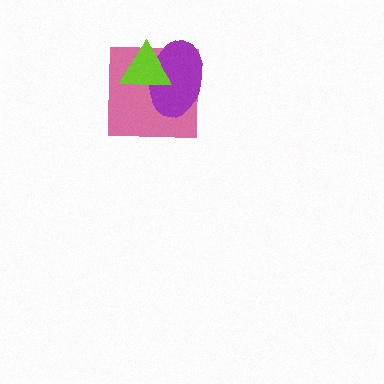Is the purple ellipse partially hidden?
Yes, it is partially covered by another shape.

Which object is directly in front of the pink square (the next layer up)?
The purple ellipse is directly in front of the pink square.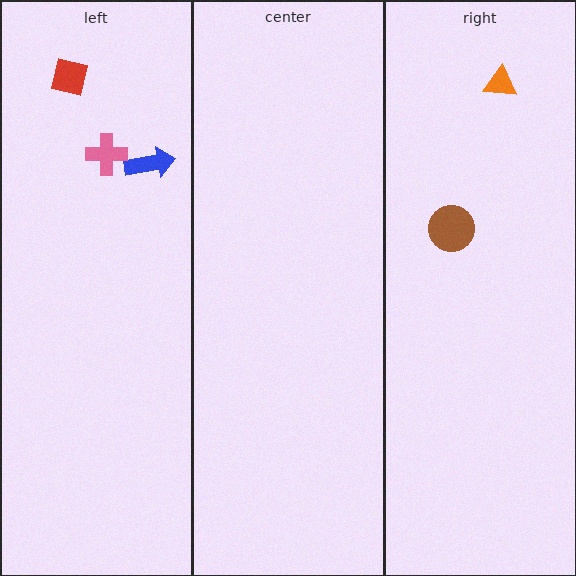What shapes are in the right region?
The orange triangle, the brown circle.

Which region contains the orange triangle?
The right region.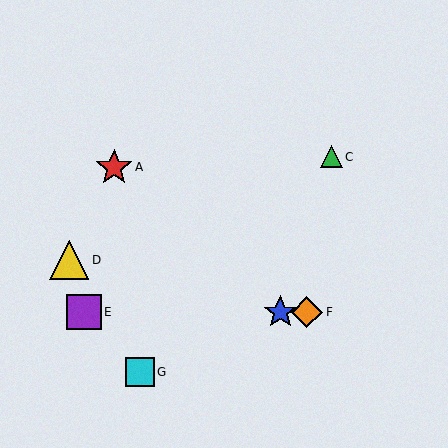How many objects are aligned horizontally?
3 objects (B, E, F) are aligned horizontally.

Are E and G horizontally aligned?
No, E is at y≈312 and G is at y≈372.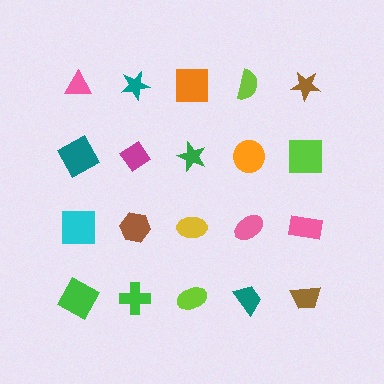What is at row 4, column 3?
A lime ellipse.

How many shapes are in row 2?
5 shapes.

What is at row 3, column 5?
A pink rectangle.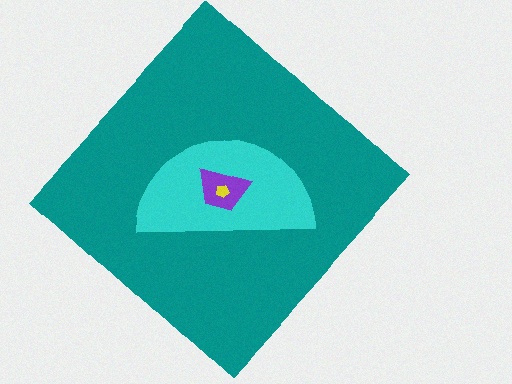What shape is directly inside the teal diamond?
The cyan semicircle.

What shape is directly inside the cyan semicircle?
The purple trapezoid.